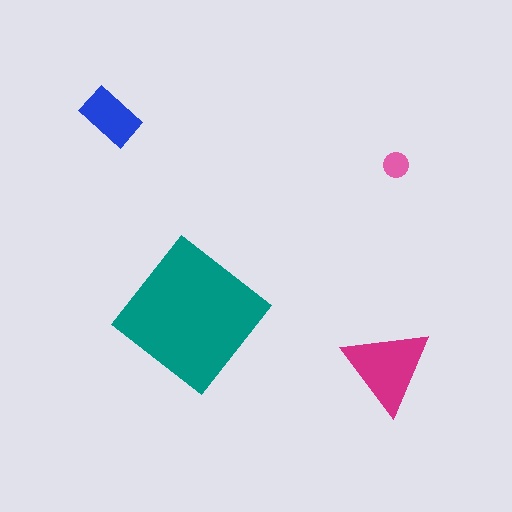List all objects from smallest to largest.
The pink circle, the blue rectangle, the magenta triangle, the teal diamond.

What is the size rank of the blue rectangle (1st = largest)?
3rd.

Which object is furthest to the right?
The pink circle is rightmost.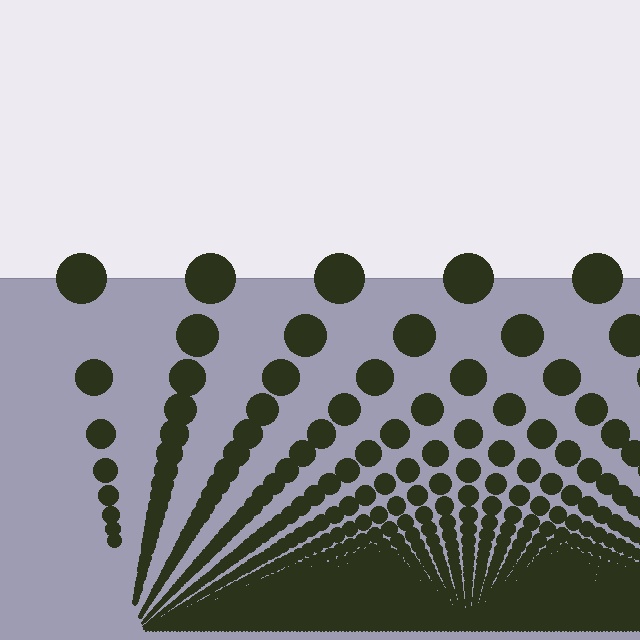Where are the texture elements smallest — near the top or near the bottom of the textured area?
Near the bottom.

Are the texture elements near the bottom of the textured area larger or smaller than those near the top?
Smaller. The gradient is inverted — elements near the bottom are smaller and denser.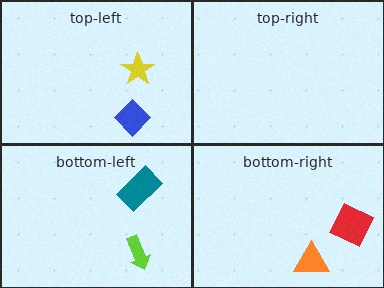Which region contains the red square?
The bottom-right region.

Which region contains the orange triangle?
The bottom-right region.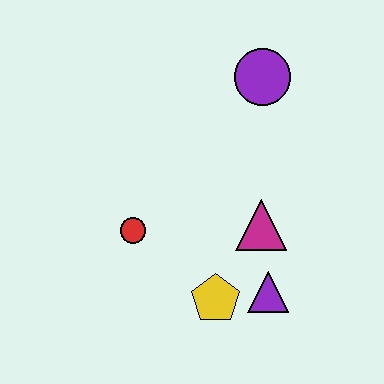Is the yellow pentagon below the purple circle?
Yes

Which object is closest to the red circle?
The yellow pentagon is closest to the red circle.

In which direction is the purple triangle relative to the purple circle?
The purple triangle is below the purple circle.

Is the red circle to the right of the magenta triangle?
No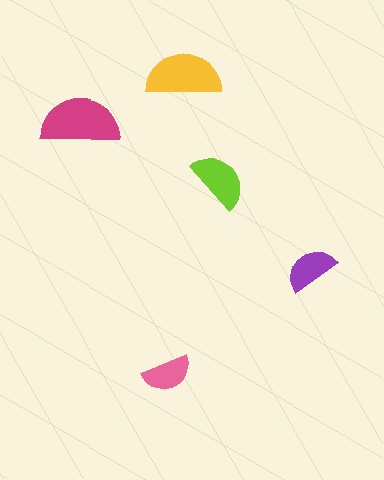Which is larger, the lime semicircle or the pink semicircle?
The lime one.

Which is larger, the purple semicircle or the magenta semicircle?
The magenta one.